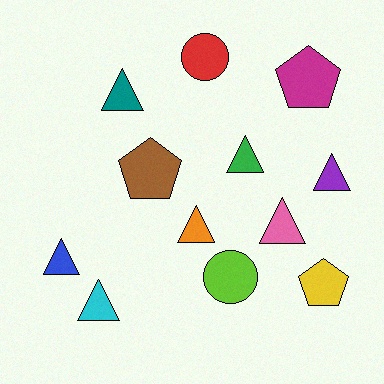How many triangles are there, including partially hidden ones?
There are 7 triangles.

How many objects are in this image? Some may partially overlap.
There are 12 objects.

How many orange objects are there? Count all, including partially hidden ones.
There is 1 orange object.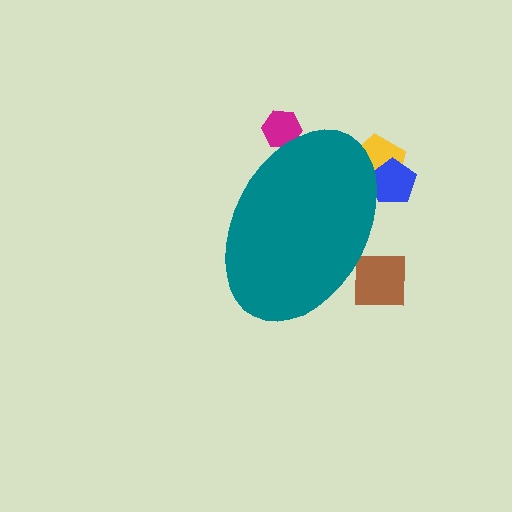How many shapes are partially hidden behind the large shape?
4 shapes are partially hidden.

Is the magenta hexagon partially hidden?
Yes, the magenta hexagon is partially hidden behind the teal ellipse.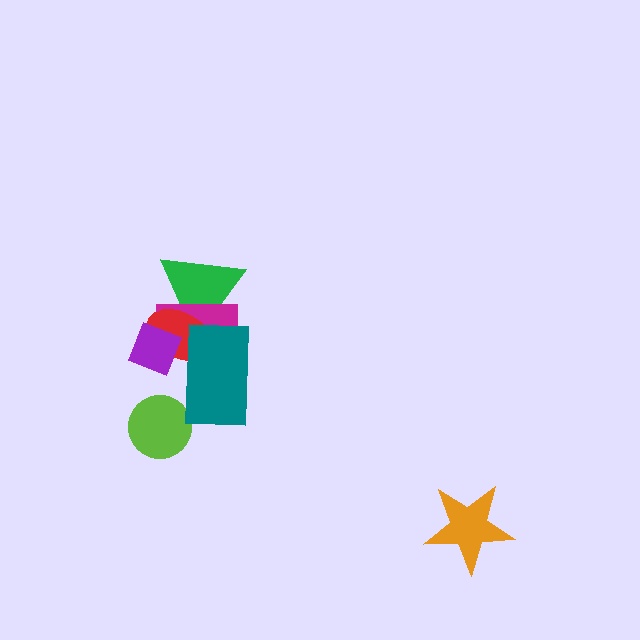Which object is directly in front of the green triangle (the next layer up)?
The magenta rectangle is directly in front of the green triangle.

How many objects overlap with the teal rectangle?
4 objects overlap with the teal rectangle.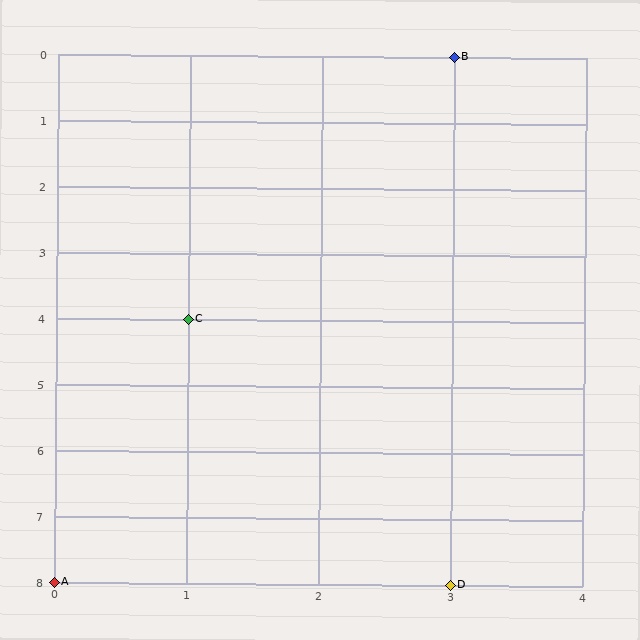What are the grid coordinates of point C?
Point C is at grid coordinates (1, 4).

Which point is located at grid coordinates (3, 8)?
Point D is at (3, 8).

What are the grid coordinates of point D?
Point D is at grid coordinates (3, 8).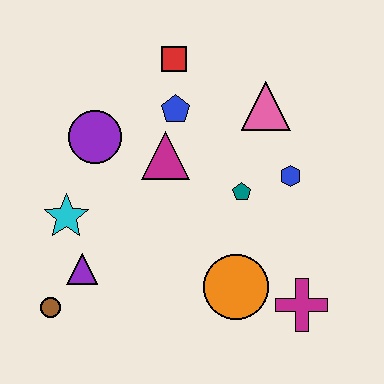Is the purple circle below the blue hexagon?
No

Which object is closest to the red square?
The blue pentagon is closest to the red square.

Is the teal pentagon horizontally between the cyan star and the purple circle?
No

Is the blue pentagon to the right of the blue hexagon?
No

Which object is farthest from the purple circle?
The magenta cross is farthest from the purple circle.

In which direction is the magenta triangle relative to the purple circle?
The magenta triangle is to the right of the purple circle.